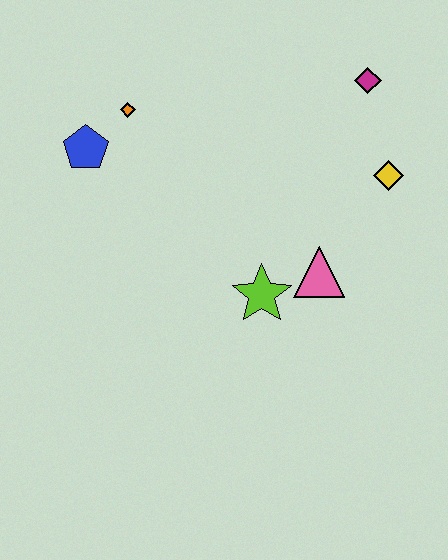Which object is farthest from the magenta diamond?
The blue pentagon is farthest from the magenta diamond.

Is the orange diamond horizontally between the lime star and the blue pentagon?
Yes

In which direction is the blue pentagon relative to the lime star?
The blue pentagon is to the left of the lime star.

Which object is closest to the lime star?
The pink triangle is closest to the lime star.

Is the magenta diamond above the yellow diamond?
Yes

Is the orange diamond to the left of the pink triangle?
Yes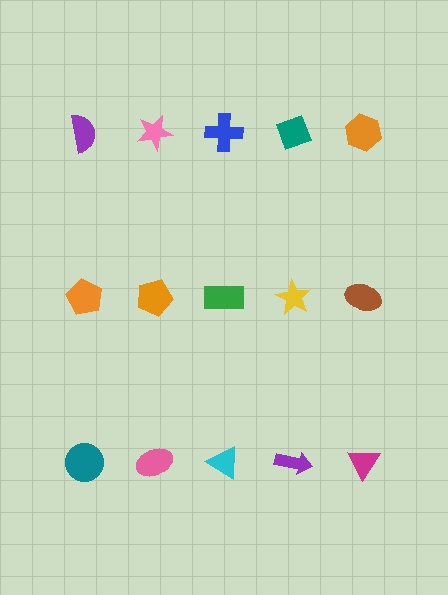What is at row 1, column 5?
An orange hexagon.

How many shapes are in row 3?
5 shapes.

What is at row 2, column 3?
A green rectangle.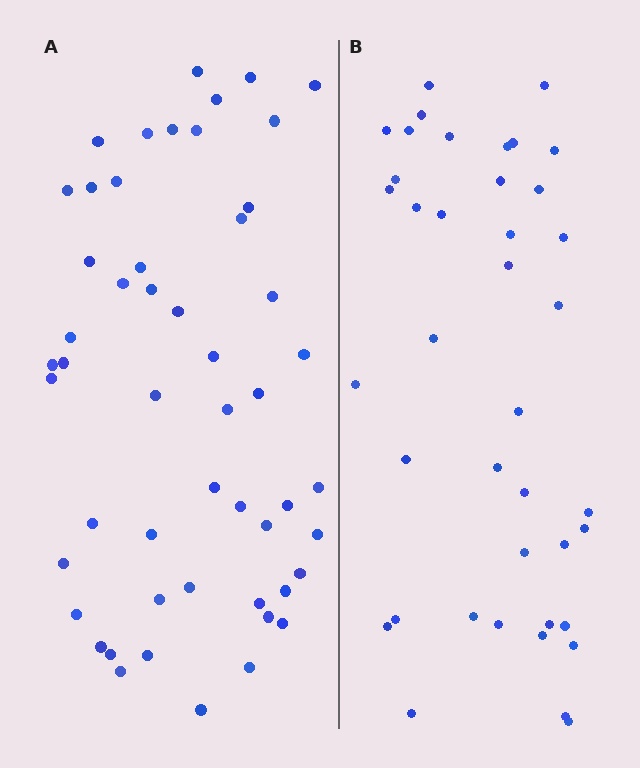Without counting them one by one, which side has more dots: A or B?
Region A (the left region) has more dots.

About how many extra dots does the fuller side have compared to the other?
Region A has roughly 12 or so more dots than region B.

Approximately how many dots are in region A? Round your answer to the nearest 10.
About 50 dots. (The exact count is 52, which rounds to 50.)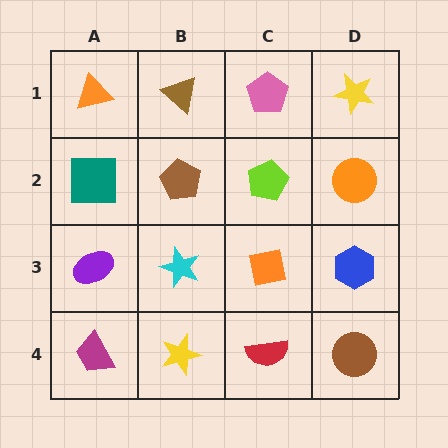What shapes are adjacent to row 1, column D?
An orange circle (row 2, column D), a pink pentagon (row 1, column C).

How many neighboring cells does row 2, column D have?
3.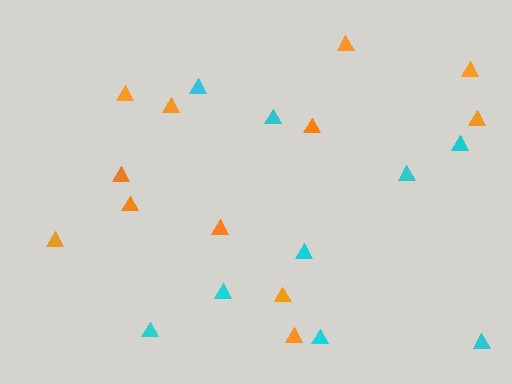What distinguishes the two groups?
There are 2 groups: one group of orange triangles (12) and one group of cyan triangles (9).